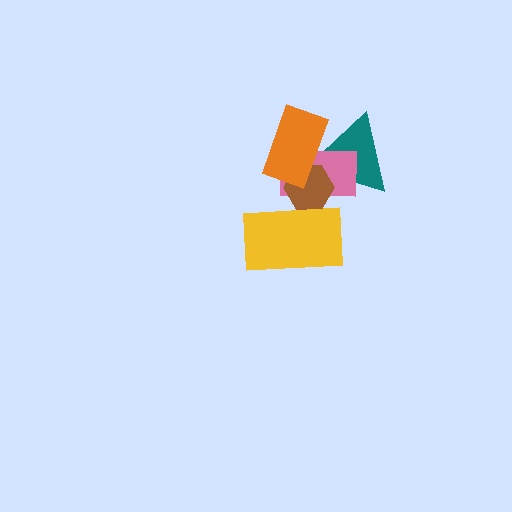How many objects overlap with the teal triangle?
3 objects overlap with the teal triangle.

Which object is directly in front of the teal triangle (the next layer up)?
The pink rectangle is directly in front of the teal triangle.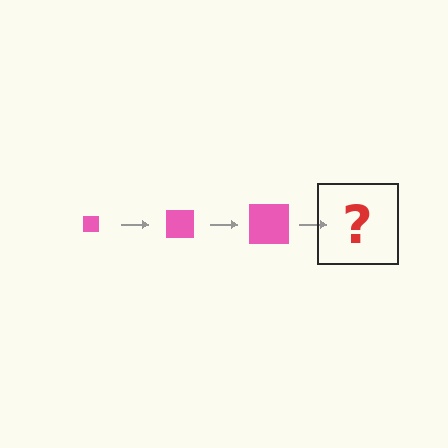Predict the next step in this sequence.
The next step is a pink square, larger than the previous one.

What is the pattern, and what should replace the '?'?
The pattern is that the square gets progressively larger each step. The '?' should be a pink square, larger than the previous one.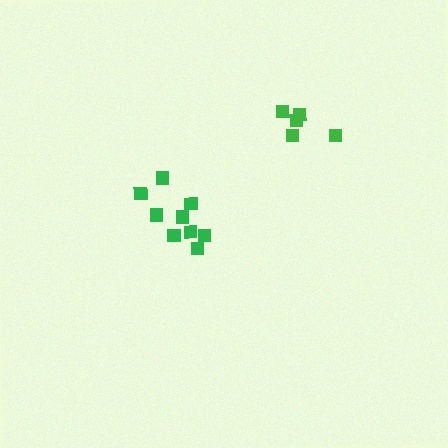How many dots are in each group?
Group 1: 9 dots, Group 2: 5 dots (14 total).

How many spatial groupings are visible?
There are 2 spatial groupings.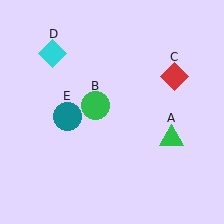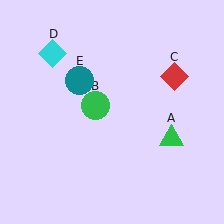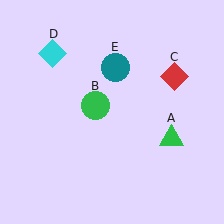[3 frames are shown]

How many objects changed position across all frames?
1 object changed position: teal circle (object E).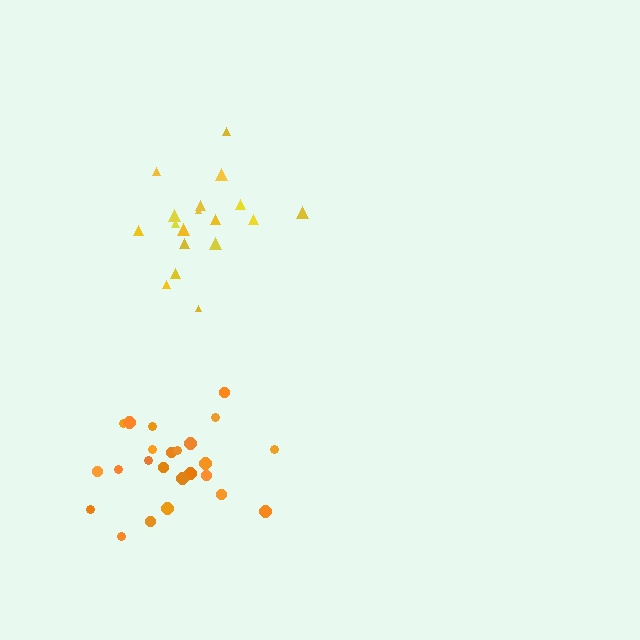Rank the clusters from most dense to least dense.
orange, yellow.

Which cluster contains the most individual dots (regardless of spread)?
Orange (24).